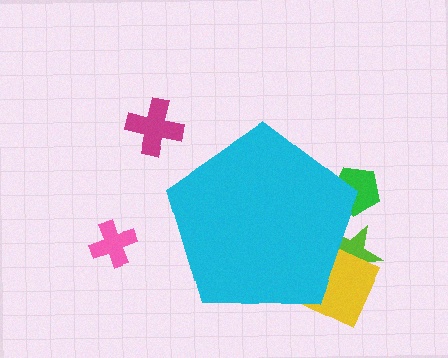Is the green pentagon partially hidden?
Yes, the green pentagon is partially hidden behind the cyan pentagon.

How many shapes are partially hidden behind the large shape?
3 shapes are partially hidden.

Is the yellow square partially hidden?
Yes, the yellow square is partially hidden behind the cyan pentagon.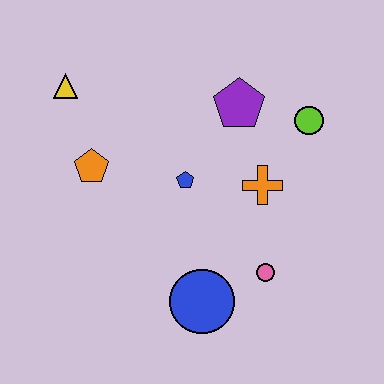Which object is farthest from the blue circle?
The yellow triangle is farthest from the blue circle.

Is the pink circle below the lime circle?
Yes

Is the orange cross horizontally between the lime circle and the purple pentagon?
Yes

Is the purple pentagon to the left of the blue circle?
No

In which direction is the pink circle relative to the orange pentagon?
The pink circle is to the right of the orange pentagon.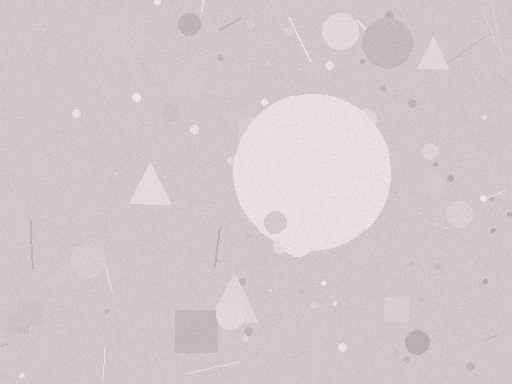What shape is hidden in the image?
A circle is hidden in the image.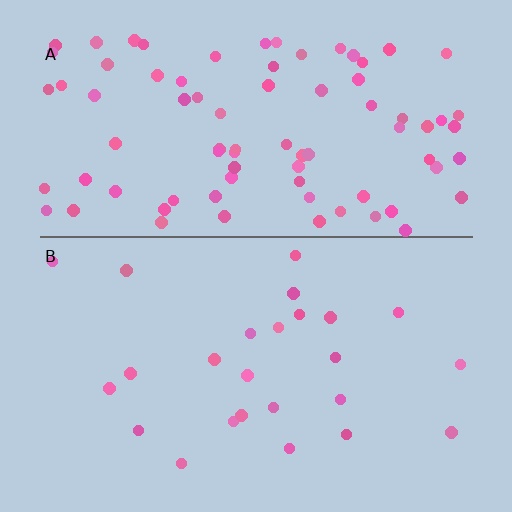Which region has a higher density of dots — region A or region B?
A (the top).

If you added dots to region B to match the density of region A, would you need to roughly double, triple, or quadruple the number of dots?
Approximately triple.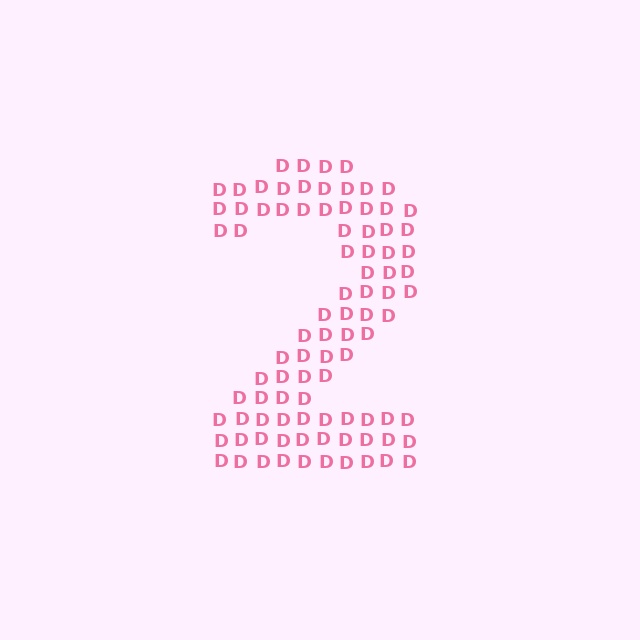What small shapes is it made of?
It is made of small letter D's.